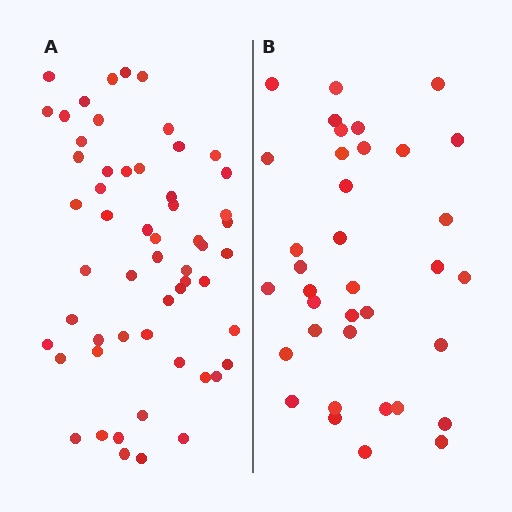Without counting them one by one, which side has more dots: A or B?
Region A (the left region) has more dots.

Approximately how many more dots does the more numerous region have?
Region A has approximately 20 more dots than region B.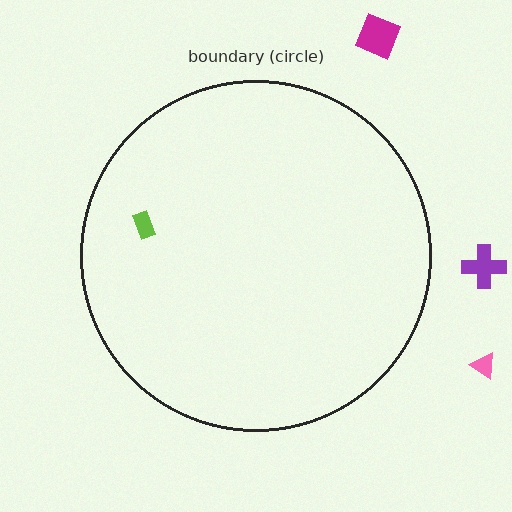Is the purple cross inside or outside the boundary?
Outside.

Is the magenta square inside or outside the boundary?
Outside.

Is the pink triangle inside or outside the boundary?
Outside.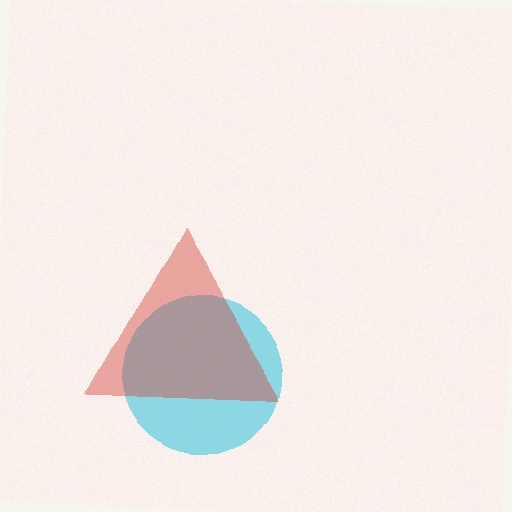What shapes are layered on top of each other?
The layered shapes are: a cyan circle, a red triangle.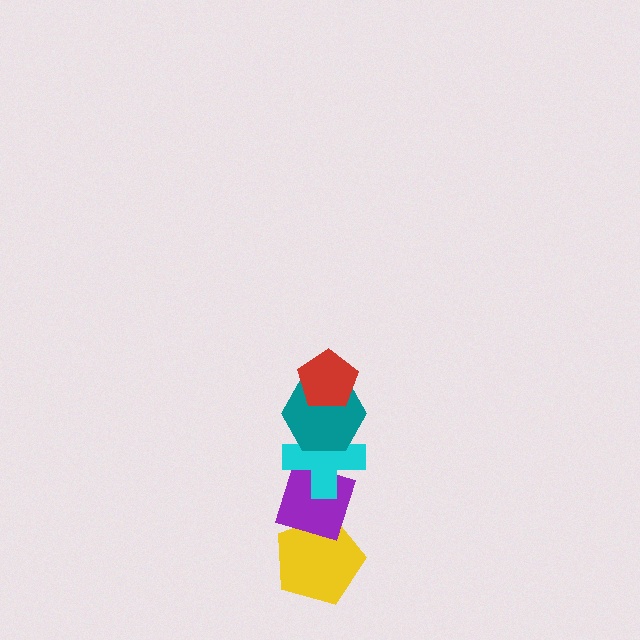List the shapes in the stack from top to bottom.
From top to bottom: the red pentagon, the teal hexagon, the cyan cross, the purple diamond, the yellow pentagon.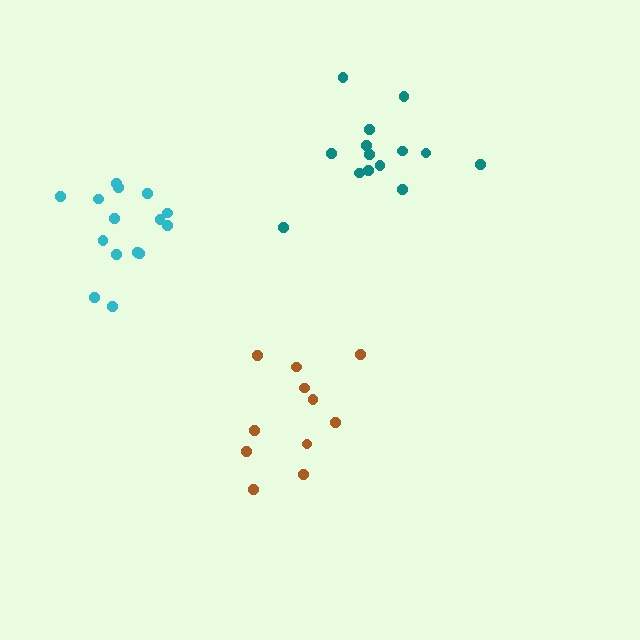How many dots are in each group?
Group 1: 11 dots, Group 2: 15 dots, Group 3: 14 dots (40 total).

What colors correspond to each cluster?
The clusters are colored: brown, cyan, teal.